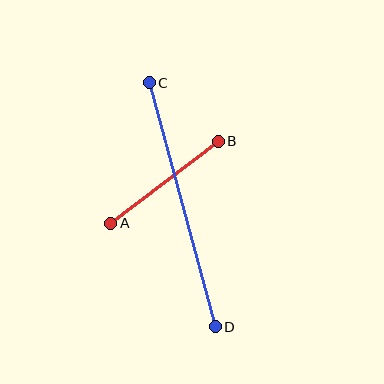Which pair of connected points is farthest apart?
Points C and D are farthest apart.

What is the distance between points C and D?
The distance is approximately 253 pixels.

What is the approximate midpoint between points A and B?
The midpoint is at approximately (164, 182) pixels.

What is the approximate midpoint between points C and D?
The midpoint is at approximately (182, 205) pixels.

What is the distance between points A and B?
The distance is approximately 135 pixels.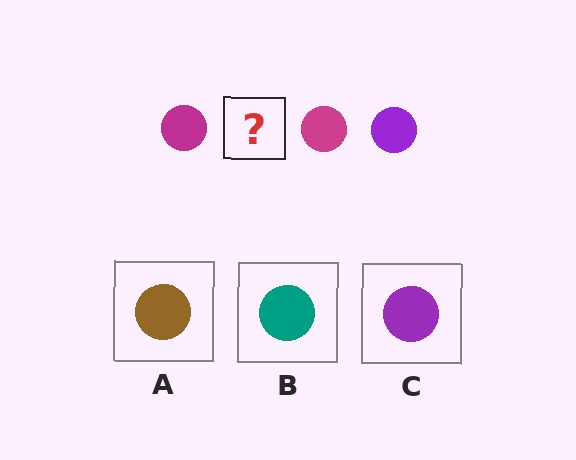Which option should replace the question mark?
Option C.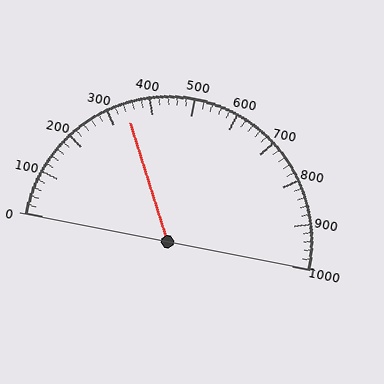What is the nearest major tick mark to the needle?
The nearest major tick mark is 300.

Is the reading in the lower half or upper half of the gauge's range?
The reading is in the lower half of the range (0 to 1000).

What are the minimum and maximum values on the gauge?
The gauge ranges from 0 to 1000.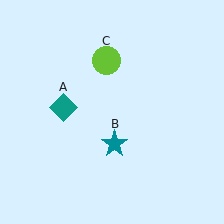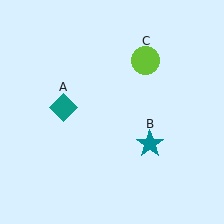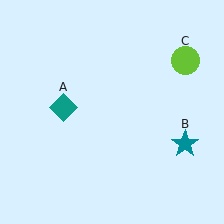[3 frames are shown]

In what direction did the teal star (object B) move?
The teal star (object B) moved right.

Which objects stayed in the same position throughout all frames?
Teal diamond (object A) remained stationary.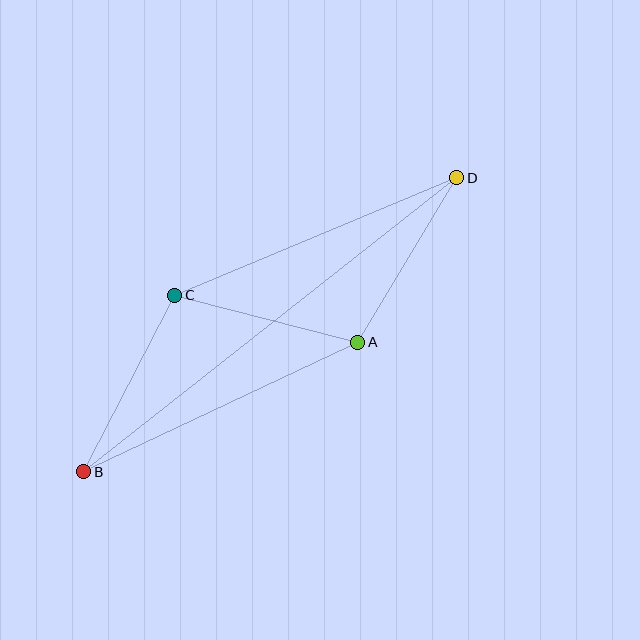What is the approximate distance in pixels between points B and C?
The distance between B and C is approximately 199 pixels.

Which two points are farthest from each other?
Points B and D are farthest from each other.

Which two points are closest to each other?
Points A and C are closest to each other.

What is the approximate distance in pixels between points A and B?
The distance between A and B is approximately 303 pixels.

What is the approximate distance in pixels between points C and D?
The distance between C and D is approximately 305 pixels.